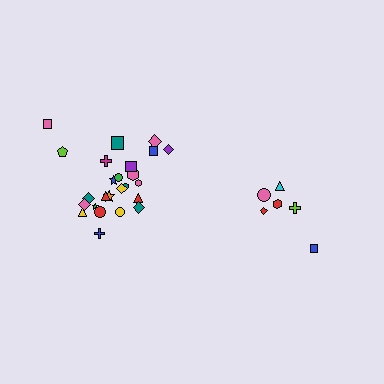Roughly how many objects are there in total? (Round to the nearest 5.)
Roughly 30 objects in total.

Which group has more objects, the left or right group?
The left group.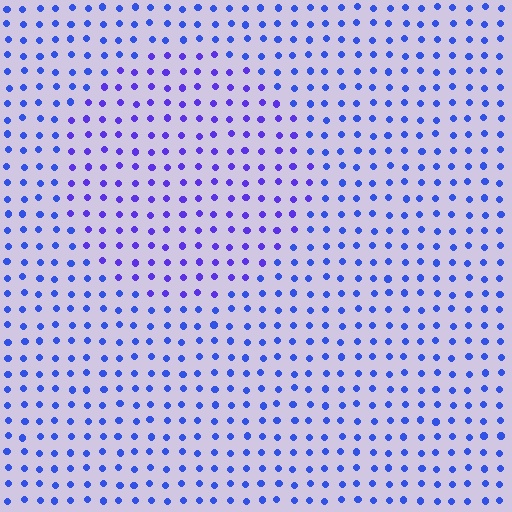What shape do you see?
I see a circle.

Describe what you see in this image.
The image is filled with small blue elements in a uniform arrangement. A circle-shaped region is visible where the elements are tinted to a slightly different hue, forming a subtle color boundary.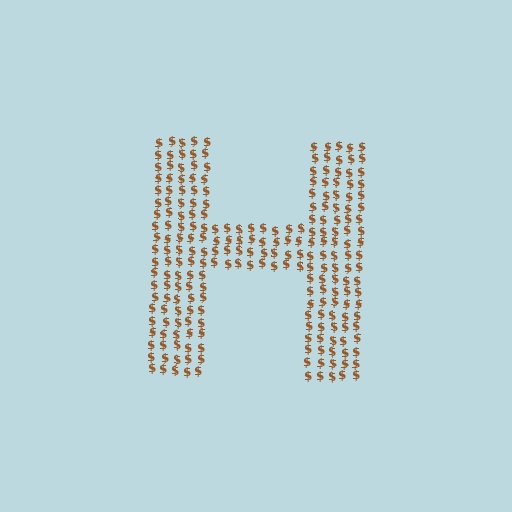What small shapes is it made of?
It is made of small dollar signs.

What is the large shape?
The large shape is the letter H.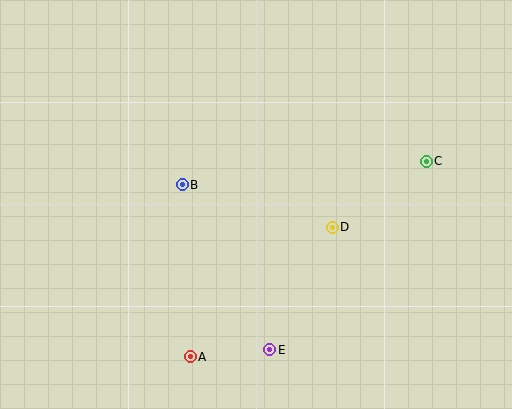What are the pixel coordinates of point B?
Point B is at (182, 185).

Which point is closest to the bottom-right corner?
Point E is closest to the bottom-right corner.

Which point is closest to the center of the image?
Point B at (182, 185) is closest to the center.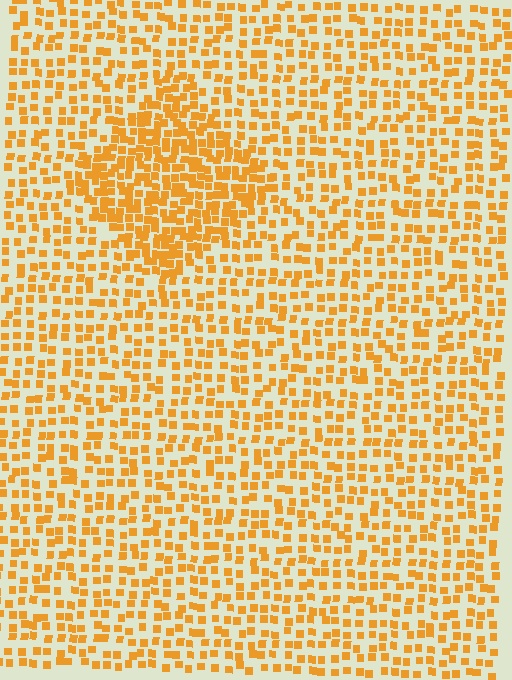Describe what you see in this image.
The image contains small orange elements arranged at two different densities. A diamond-shaped region is visible where the elements are more densely packed than the surrounding area.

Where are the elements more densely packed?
The elements are more densely packed inside the diamond boundary.